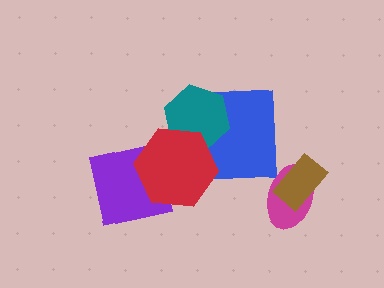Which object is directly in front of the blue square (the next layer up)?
The teal hexagon is directly in front of the blue square.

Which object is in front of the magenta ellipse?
The brown rectangle is in front of the magenta ellipse.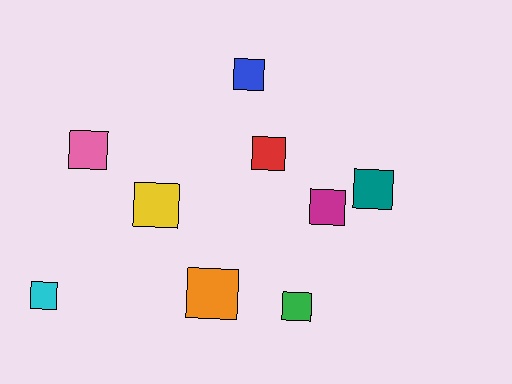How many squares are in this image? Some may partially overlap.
There are 9 squares.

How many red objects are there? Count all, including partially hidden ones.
There is 1 red object.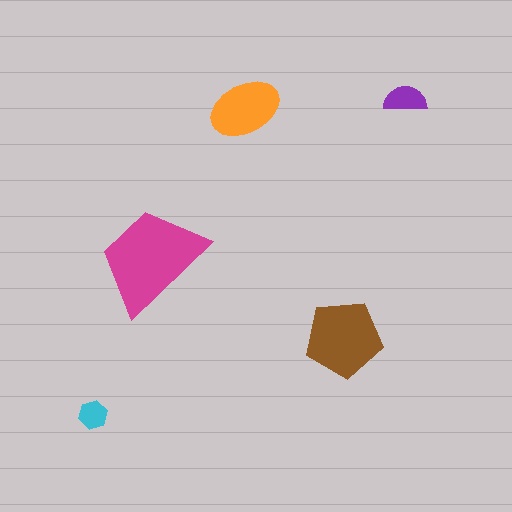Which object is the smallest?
The cyan hexagon.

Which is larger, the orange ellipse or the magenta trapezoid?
The magenta trapezoid.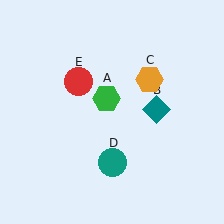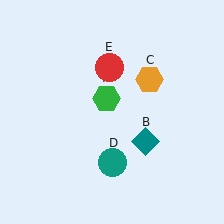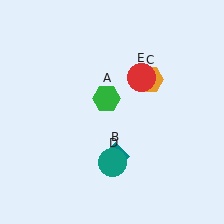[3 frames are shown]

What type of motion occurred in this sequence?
The teal diamond (object B), red circle (object E) rotated clockwise around the center of the scene.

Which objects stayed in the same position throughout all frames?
Green hexagon (object A) and orange hexagon (object C) and teal circle (object D) remained stationary.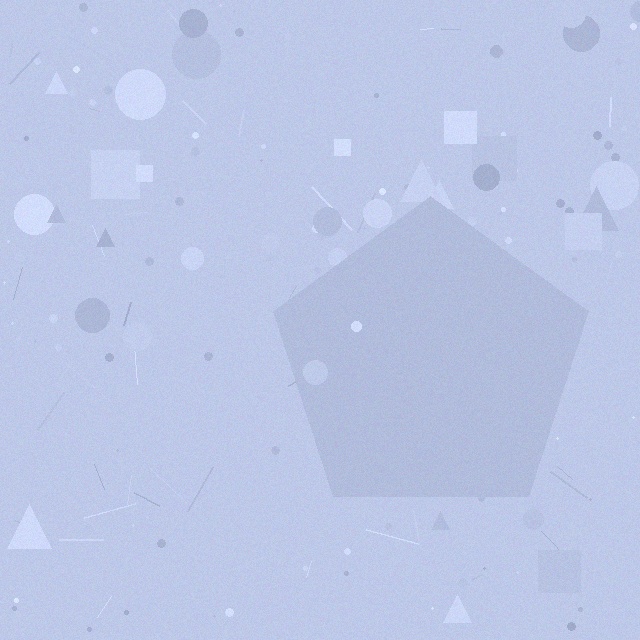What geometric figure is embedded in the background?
A pentagon is embedded in the background.